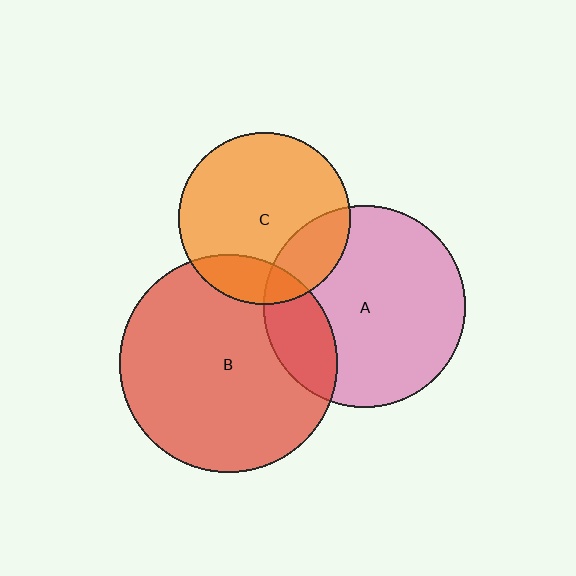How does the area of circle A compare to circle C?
Approximately 1.4 times.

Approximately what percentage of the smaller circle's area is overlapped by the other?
Approximately 20%.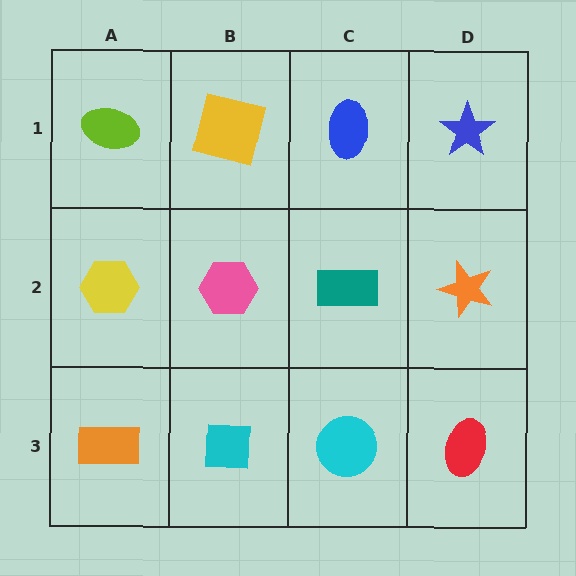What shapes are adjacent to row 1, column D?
An orange star (row 2, column D), a blue ellipse (row 1, column C).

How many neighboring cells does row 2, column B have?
4.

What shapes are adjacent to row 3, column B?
A pink hexagon (row 2, column B), an orange rectangle (row 3, column A), a cyan circle (row 3, column C).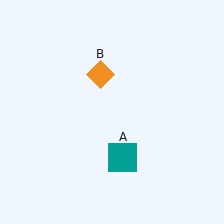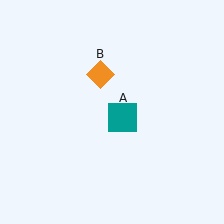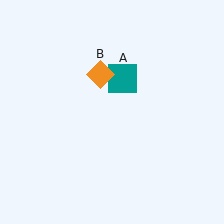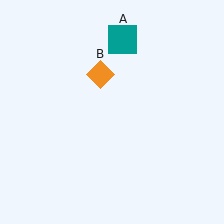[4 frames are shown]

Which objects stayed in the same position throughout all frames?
Orange diamond (object B) remained stationary.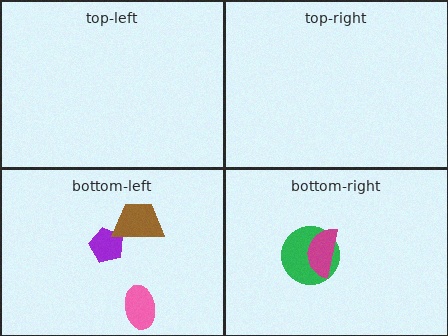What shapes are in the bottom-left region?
The purple pentagon, the brown trapezoid, the pink ellipse.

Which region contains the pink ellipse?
The bottom-left region.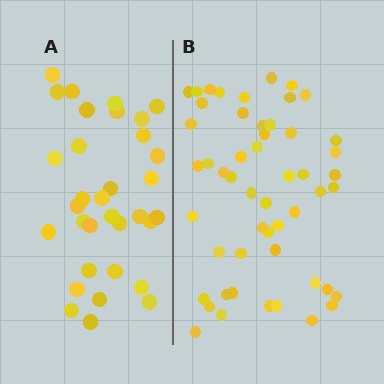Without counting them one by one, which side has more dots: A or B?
Region B (the right region) has more dots.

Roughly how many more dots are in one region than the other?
Region B has approximately 20 more dots than region A.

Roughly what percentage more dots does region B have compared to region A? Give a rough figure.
About 60% more.